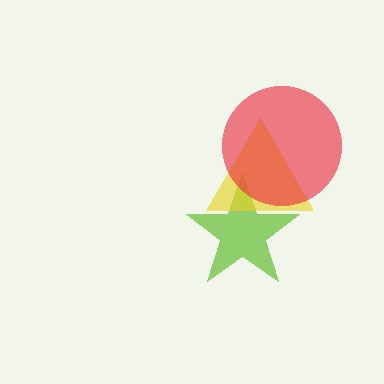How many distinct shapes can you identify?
There are 3 distinct shapes: a lime star, a yellow triangle, a red circle.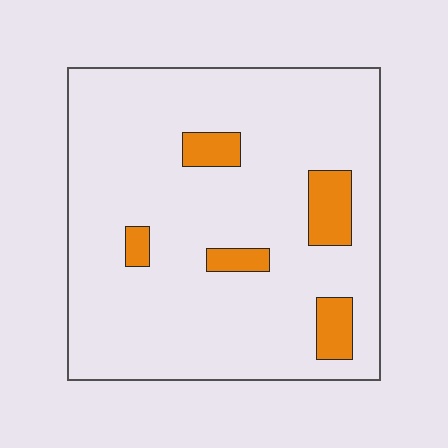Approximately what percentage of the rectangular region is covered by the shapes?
Approximately 10%.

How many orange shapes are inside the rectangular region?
5.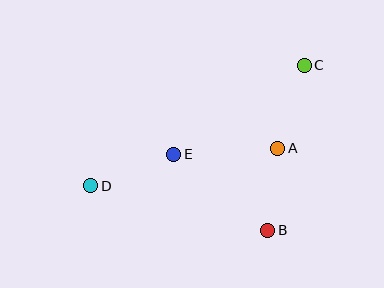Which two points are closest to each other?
Points A and B are closest to each other.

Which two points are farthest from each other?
Points C and D are farthest from each other.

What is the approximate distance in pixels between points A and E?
The distance between A and E is approximately 104 pixels.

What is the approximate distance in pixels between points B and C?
The distance between B and C is approximately 169 pixels.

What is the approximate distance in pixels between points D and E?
The distance between D and E is approximately 89 pixels.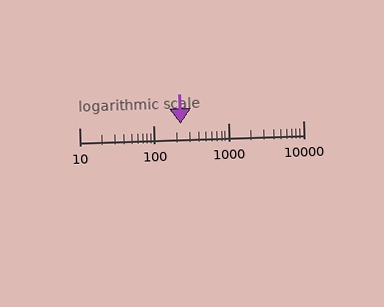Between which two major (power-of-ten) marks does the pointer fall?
The pointer is between 100 and 1000.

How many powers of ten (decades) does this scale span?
The scale spans 3 decades, from 10 to 10000.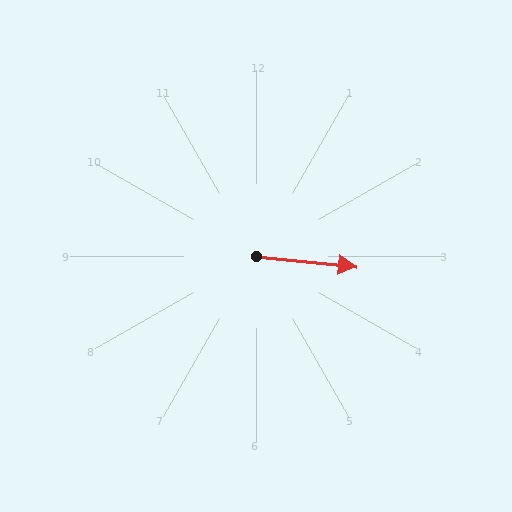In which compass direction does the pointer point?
East.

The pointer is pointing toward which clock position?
Roughly 3 o'clock.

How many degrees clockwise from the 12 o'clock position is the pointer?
Approximately 96 degrees.